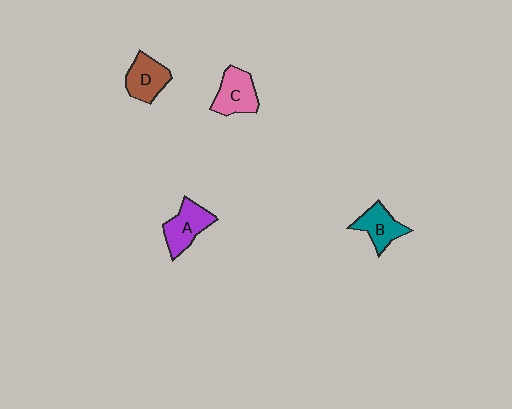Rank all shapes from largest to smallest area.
From largest to smallest: A (purple), C (pink), D (brown), B (teal).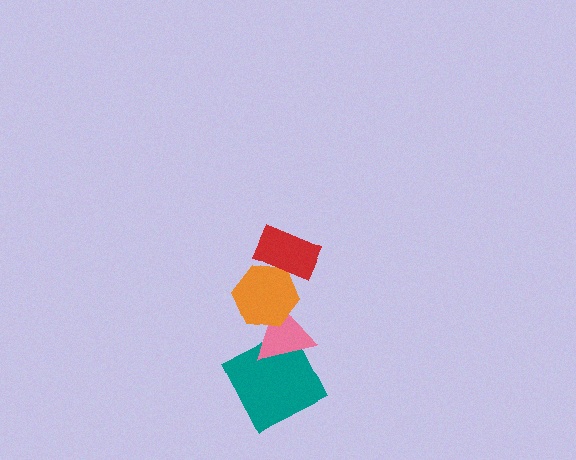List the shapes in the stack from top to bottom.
From top to bottom: the red rectangle, the orange hexagon, the pink triangle, the teal square.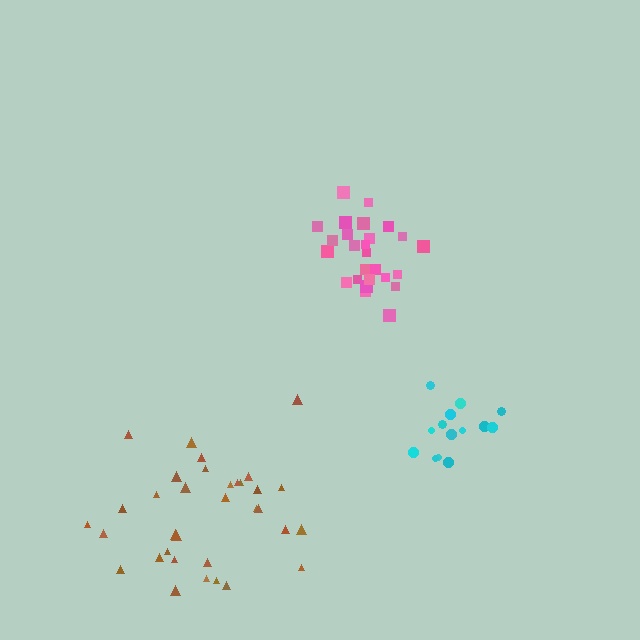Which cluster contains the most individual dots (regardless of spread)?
Brown (34).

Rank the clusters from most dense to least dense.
pink, cyan, brown.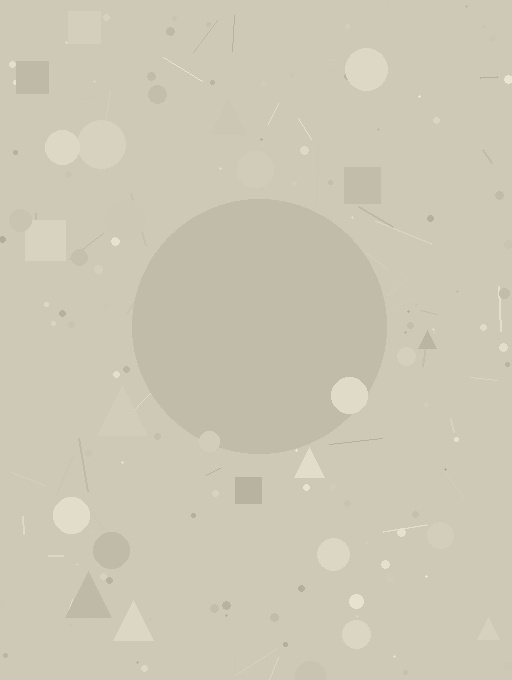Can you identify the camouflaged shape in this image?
The camouflaged shape is a circle.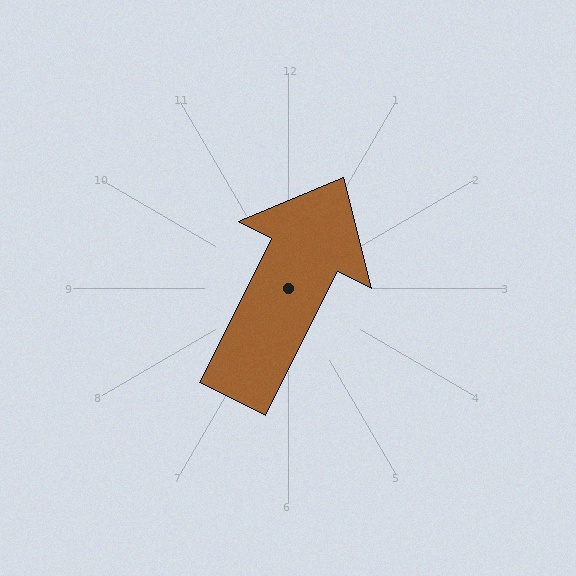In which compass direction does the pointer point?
Northeast.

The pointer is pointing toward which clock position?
Roughly 1 o'clock.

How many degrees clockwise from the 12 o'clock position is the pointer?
Approximately 27 degrees.